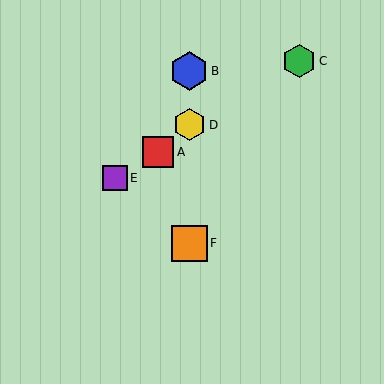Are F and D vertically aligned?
Yes, both are at x≈189.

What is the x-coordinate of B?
Object B is at x≈189.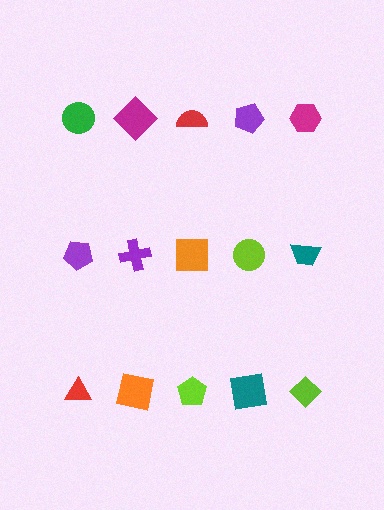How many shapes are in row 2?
5 shapes.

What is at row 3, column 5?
A lime diamond.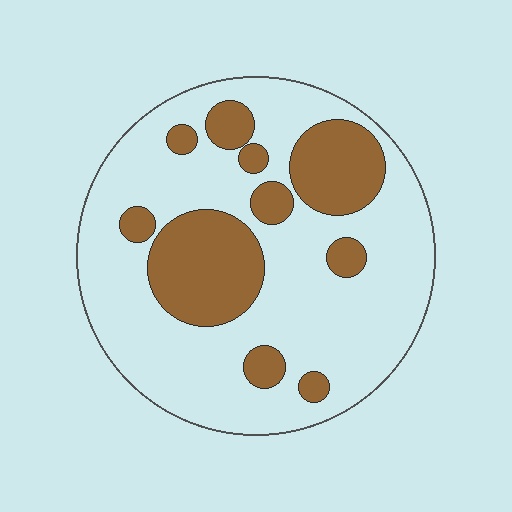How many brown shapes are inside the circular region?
10.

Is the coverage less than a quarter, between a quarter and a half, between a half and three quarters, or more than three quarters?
Between a quarter and a half.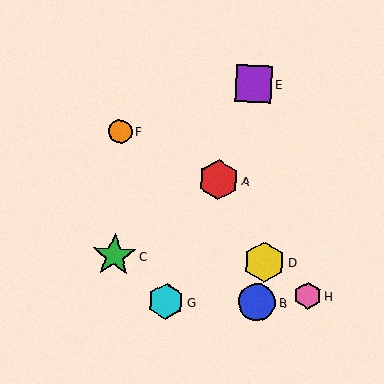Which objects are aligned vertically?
Objects C, F are aligned vertically.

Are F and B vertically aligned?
No, F is at x≈120 and B is at x≈257.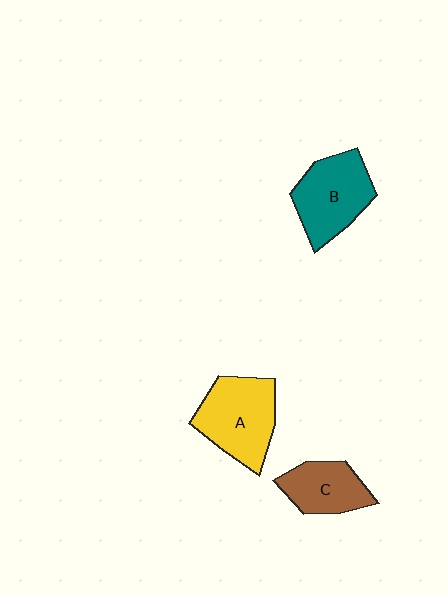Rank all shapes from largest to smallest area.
From largest to smallest: A (yellow), B (teal), C (brown).